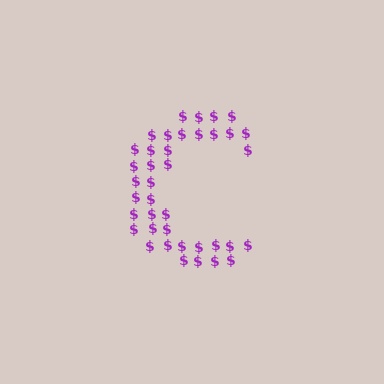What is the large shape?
The large shape is the letter C.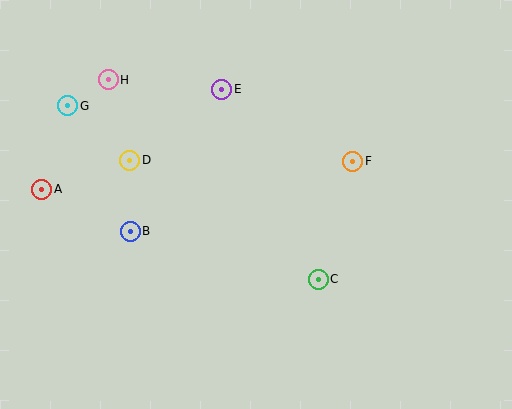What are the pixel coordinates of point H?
Point H is at (108, 80).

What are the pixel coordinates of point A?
Point A is at (42, 189).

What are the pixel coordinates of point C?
Point C is at (318, 279).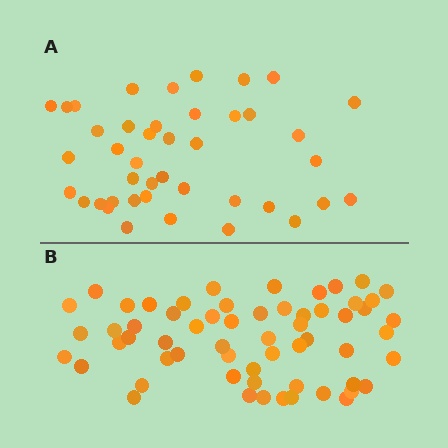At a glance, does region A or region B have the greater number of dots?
Region B (the bottom region) has more dots.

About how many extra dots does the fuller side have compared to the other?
Region B has approximately 20 more dots than region A.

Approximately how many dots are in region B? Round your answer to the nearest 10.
About 60 dots.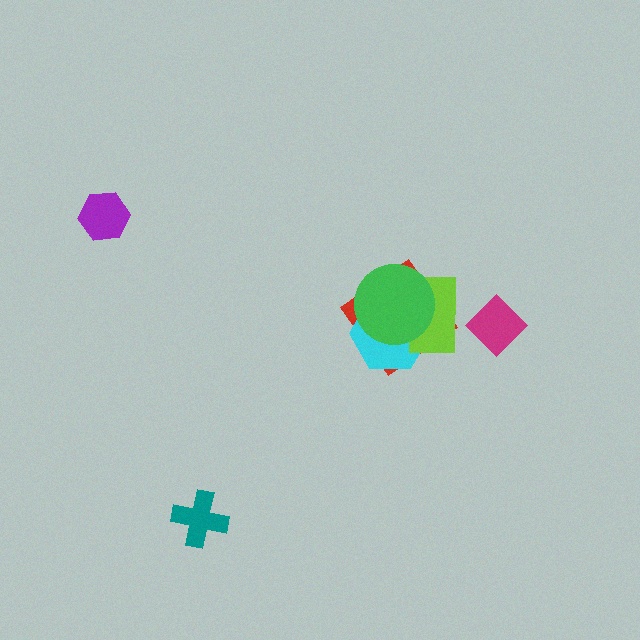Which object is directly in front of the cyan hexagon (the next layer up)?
The lime rectangle is directly in front of the cyan hexagon.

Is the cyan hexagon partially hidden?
Yes, it is partially covered by another shape.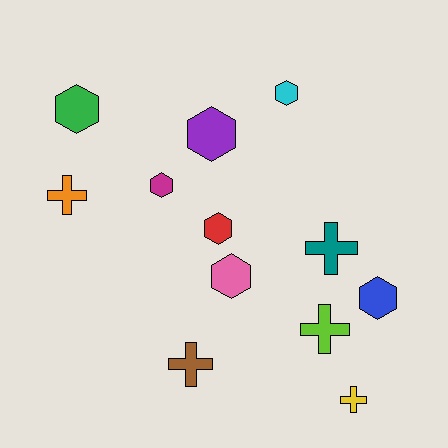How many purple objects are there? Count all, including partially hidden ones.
There is 1 purple object.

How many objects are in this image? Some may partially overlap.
There are 12 objects.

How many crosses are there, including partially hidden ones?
There are 5 crosses.